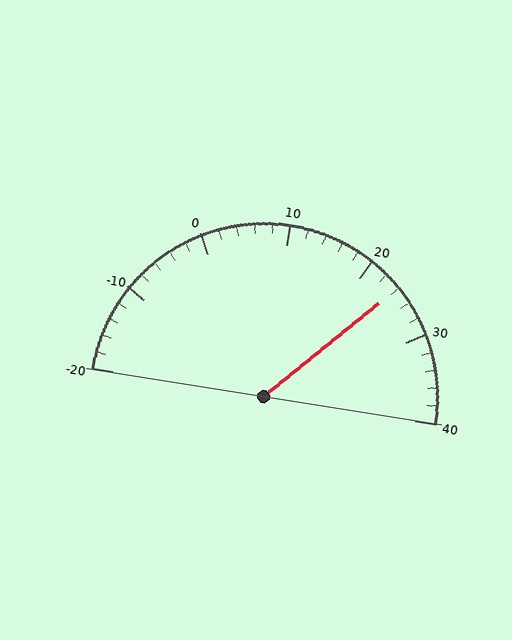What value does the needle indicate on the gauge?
The needle indicates approximately 24.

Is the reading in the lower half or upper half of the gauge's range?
The reading is in the upper half of the range (-20 to 40).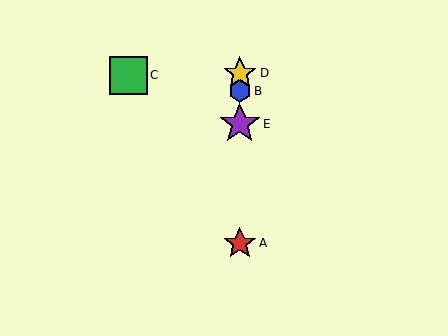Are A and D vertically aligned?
Yes, both are at x≈240.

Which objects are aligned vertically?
Objects A, B, D, E are aligned vertically.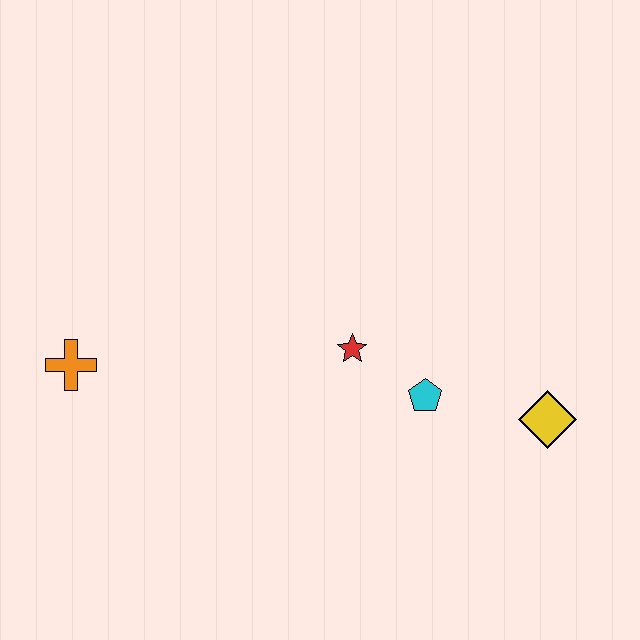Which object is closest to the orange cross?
The red star is closest to the orange cross.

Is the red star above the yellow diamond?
Yes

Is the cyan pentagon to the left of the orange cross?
No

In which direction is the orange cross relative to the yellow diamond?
The orange cross is to the left of the yellow diamond.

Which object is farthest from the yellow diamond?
The orange cross is farthest from the yellow diamond.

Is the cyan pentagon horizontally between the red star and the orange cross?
No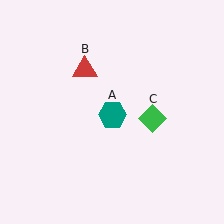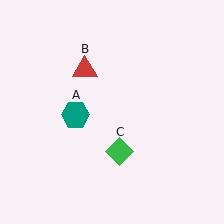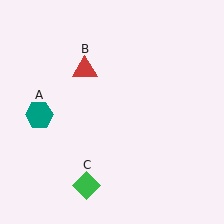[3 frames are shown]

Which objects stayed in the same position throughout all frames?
Red triangle (object B) remained stationary.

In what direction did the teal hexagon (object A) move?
The teal hexagon (object A) moved left.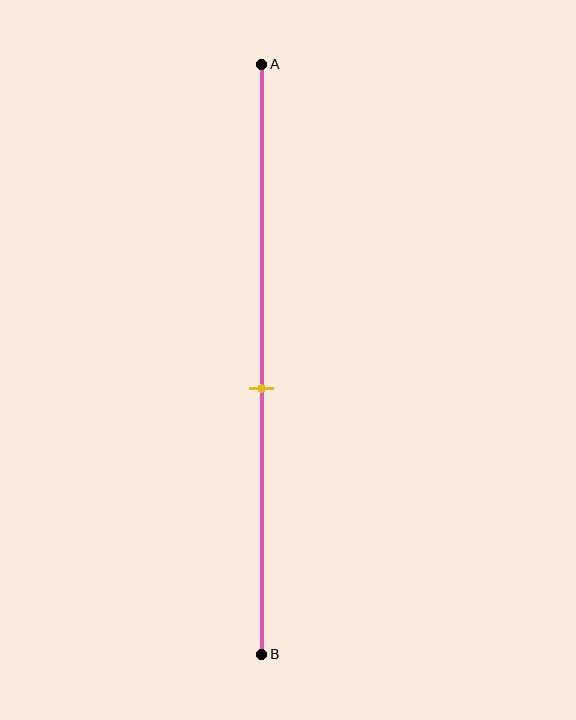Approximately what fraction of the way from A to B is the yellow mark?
The yellow mark is approximately 55% of the way from A to B.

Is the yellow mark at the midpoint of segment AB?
No, the mark is at about 55% from A, not at the 50% midpoint.